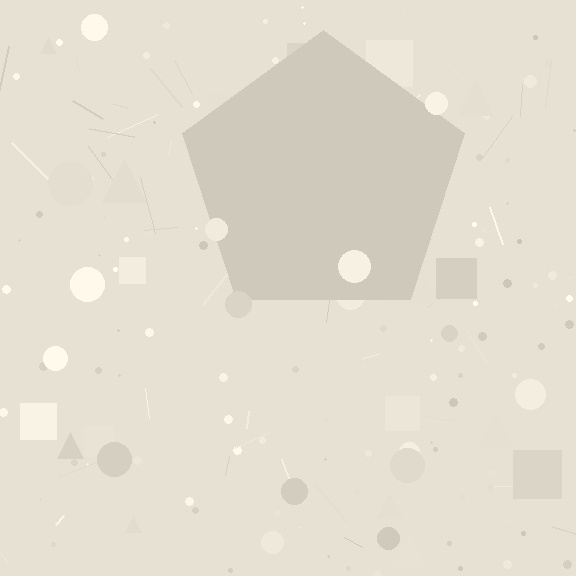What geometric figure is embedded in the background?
A pentagon is embedded in the background.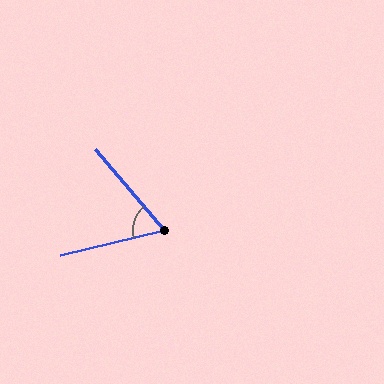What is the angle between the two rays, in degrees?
Approximately 63 degrees.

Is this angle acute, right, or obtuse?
It is acute.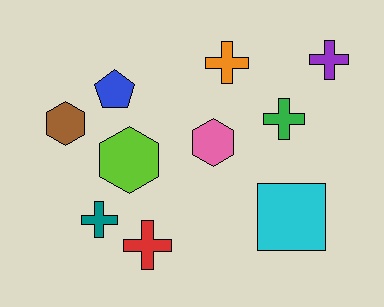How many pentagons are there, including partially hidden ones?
There is 1 pentagon.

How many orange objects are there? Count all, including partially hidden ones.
There is 1 orange object.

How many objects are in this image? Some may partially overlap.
There are 10 objects.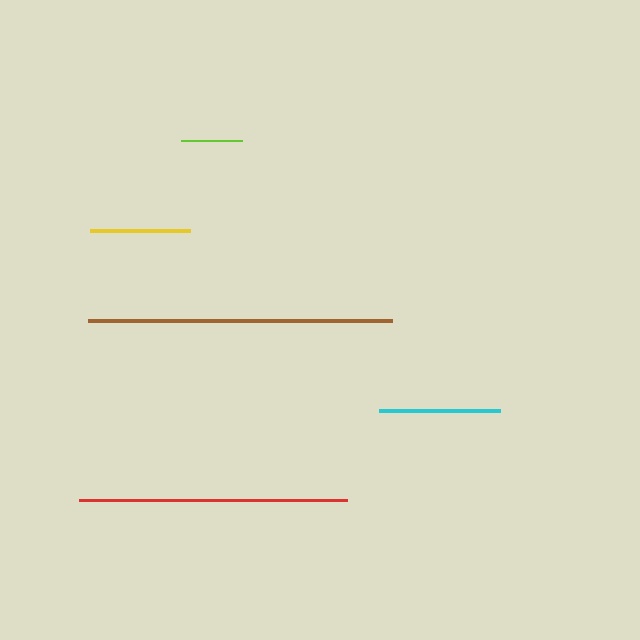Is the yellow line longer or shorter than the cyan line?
The cyan line is longer than the yellow line.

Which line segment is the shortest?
The lime line is the shortest at approximately 62 pixels.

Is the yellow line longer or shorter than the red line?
The red line is longer than the yellow line.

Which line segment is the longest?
The brown line is the longest at approximately 304 pixels.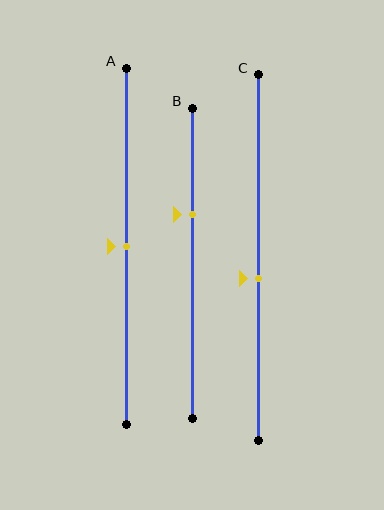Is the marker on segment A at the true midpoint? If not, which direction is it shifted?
Yes, the marker on segment A is at the true midpoint.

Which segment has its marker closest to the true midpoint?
Segment A has its marker closest to the true midpoint.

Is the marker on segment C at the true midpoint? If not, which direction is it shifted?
No, the marker on segment C is shifted downward by about 6% of the segment length.